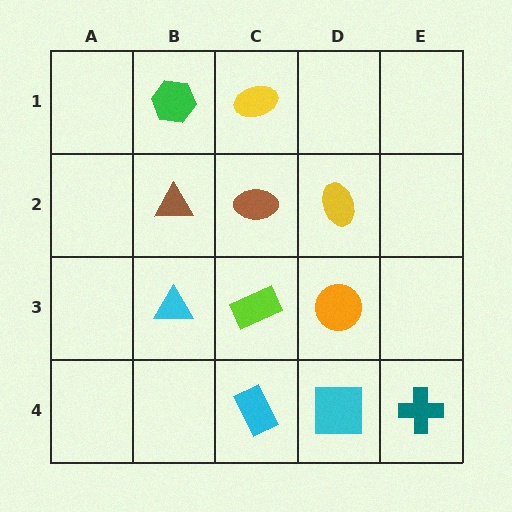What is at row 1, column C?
A yellow ellipse.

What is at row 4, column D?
A cyan square.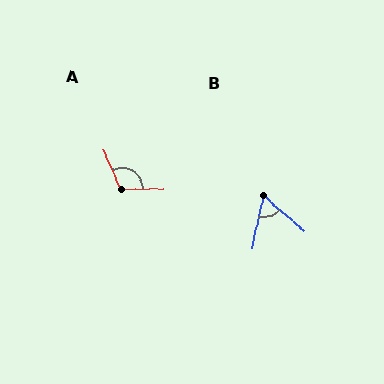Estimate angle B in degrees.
Approximately 62 degrees.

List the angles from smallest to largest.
B (62°), A (114°).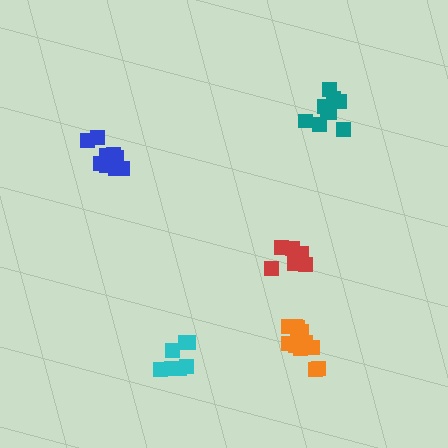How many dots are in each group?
Group 1: 7 dots, Group 2: 9 dots, Group 3: 12 dots, Group 4: 9 dots, Group 5: 6 dots (43 total).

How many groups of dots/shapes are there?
There are 5 groups.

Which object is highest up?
The teal cluster is topmost.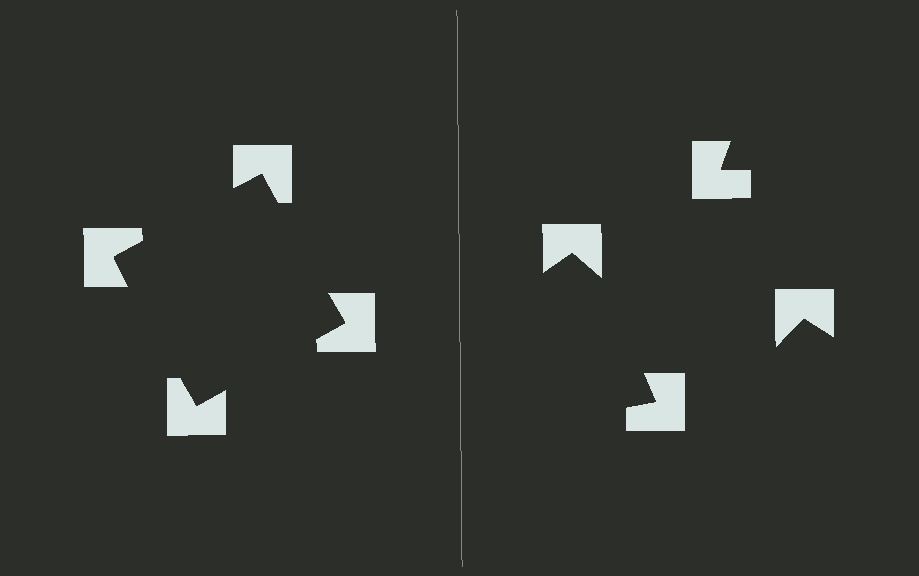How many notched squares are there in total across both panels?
8 — 4 on each side.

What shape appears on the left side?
An illusory square.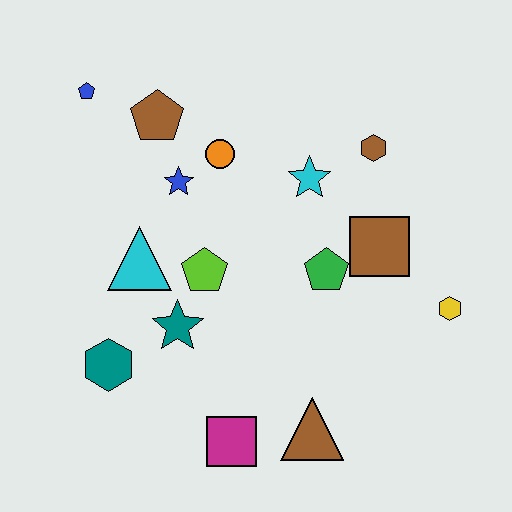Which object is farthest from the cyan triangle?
The yellow hexagon is farthest from the cyan triangle.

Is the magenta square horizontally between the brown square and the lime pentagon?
Yes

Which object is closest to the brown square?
The green pentagon is closest to the brown square.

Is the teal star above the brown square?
No